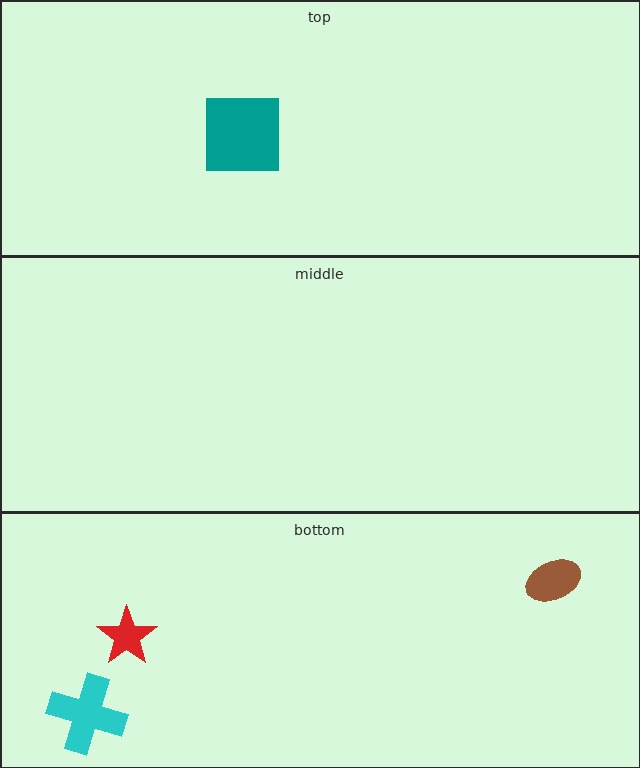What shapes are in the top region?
The teal square.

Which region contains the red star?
The bottom region.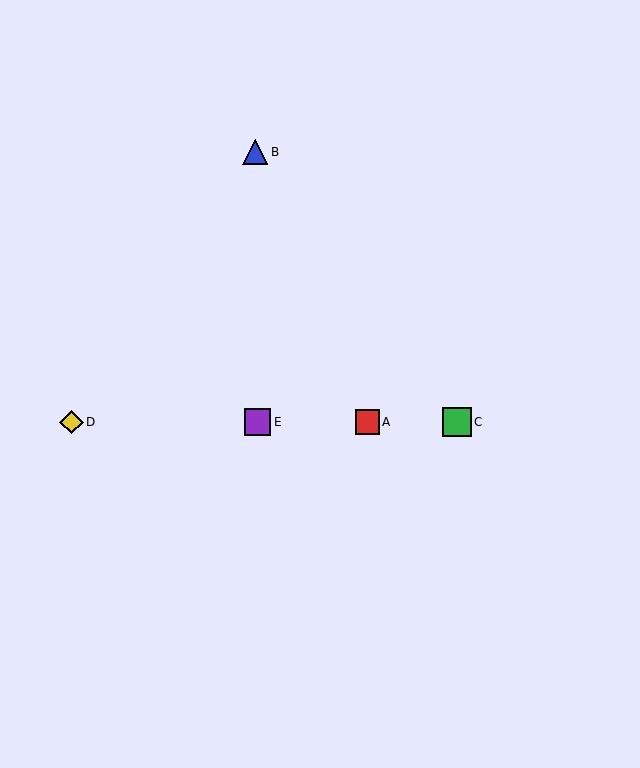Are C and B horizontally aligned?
No, C is at y≈422 and B is at y≈152.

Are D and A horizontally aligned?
Yes, both are at y≈422.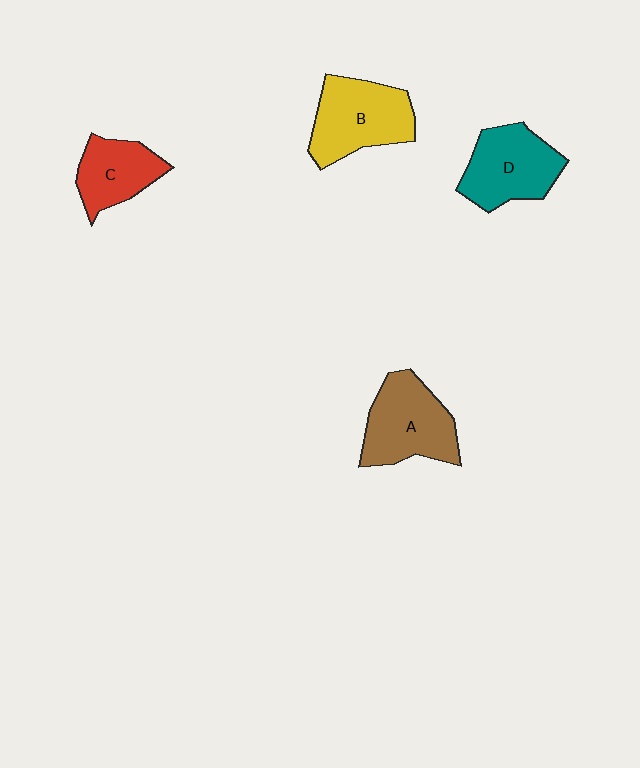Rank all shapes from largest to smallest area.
From largest to smallest: B (yellow), A (brown), D (teal), C (red).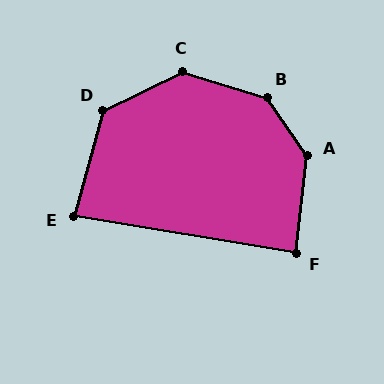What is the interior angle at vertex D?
Approximately 132 degrees (obtuse).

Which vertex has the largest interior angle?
B, at approximately 141 degrees.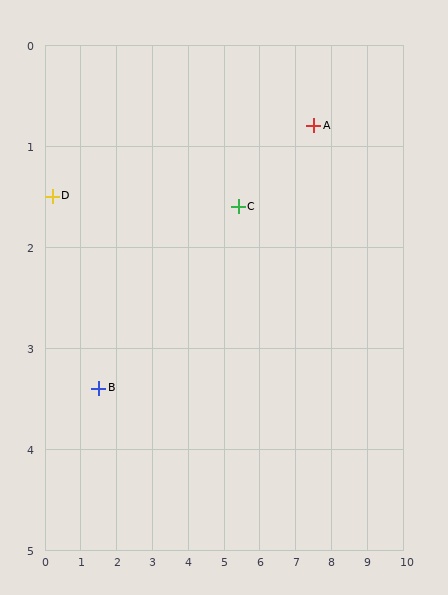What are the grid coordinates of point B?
Point B is at approximately (1.5, 3.4).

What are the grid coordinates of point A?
Point A is at approximately (7.5, 0.8).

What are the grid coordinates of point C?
Point C is at approximately (5.4, 1.6).